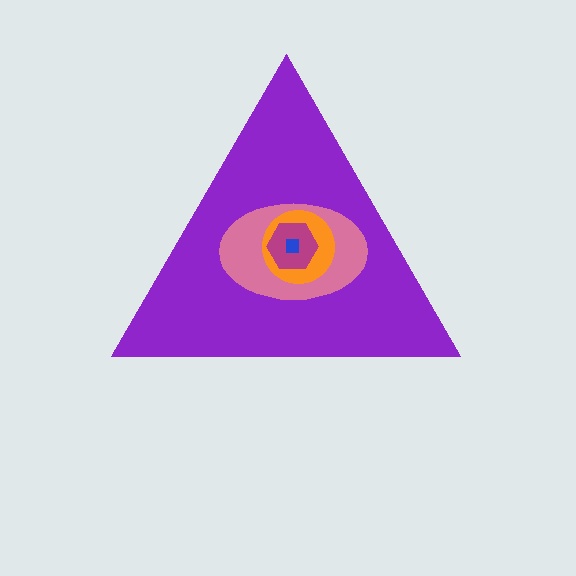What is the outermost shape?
The purple triangle.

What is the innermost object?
The blue square.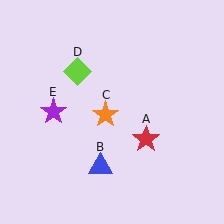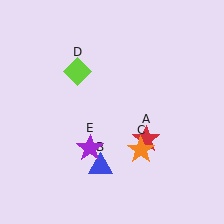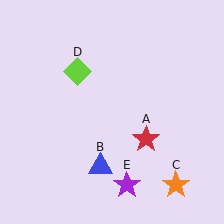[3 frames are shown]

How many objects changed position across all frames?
2 objects changed position: orange star (object C), purple star (object E).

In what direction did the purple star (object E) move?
The purple star (object E) moved down and to the right.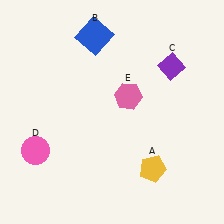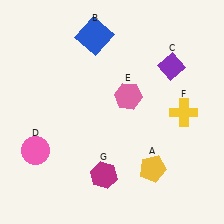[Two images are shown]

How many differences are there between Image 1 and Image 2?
There are 2 differences between the two images.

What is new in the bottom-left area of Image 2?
A magenta hexagon (G) was added in the bottom-left area of Image 2.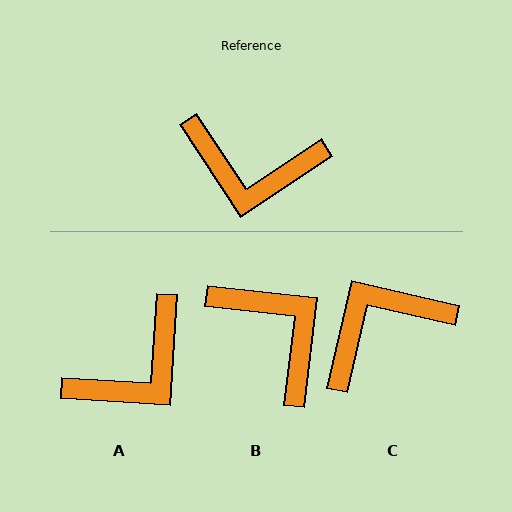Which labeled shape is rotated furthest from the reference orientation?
B, about 140 degrees away.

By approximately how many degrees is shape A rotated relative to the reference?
Approximately 53 degrees counter-clockwise.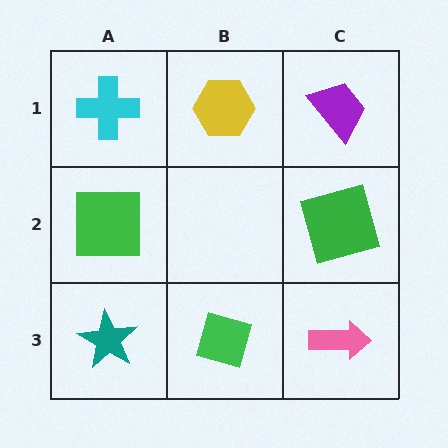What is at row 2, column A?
A green square.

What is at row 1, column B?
A yellow hexagon.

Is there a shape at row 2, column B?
No, that cell is empty.